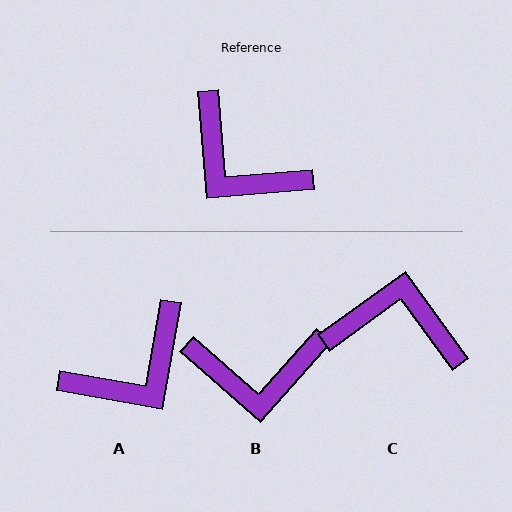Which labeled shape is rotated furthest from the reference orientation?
C, about 149 degrees away.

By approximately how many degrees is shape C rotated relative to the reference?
Approximately 149 degrees clockwise.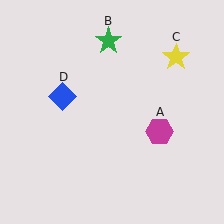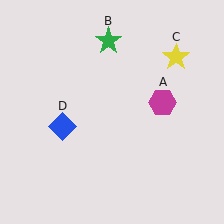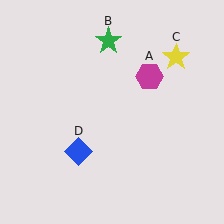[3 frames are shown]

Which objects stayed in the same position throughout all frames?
Green star (object B) and yellow star (object C) remained stationary.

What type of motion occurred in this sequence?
The magenta hexagon (object A), blue diamond (object D) rotated counterclockwise around the center of the scene.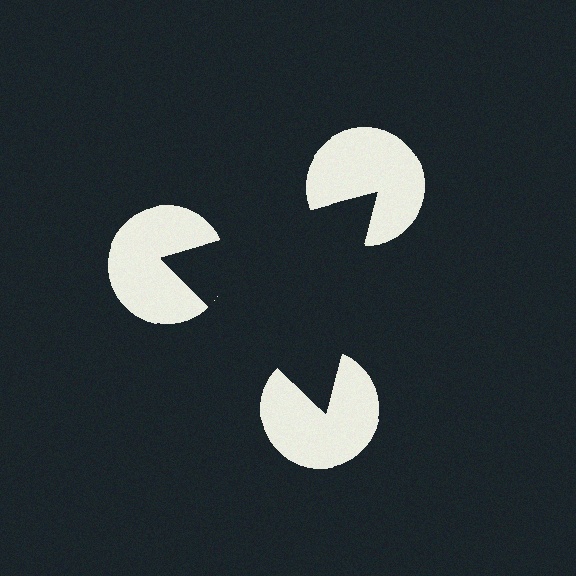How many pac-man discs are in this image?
There are 3 — one at each vertex of the illusory triangle.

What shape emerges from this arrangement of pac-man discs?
An illusory triangle — its edges are inferred from the aligned wedge cuts in the pac-man discs, not physically drawn.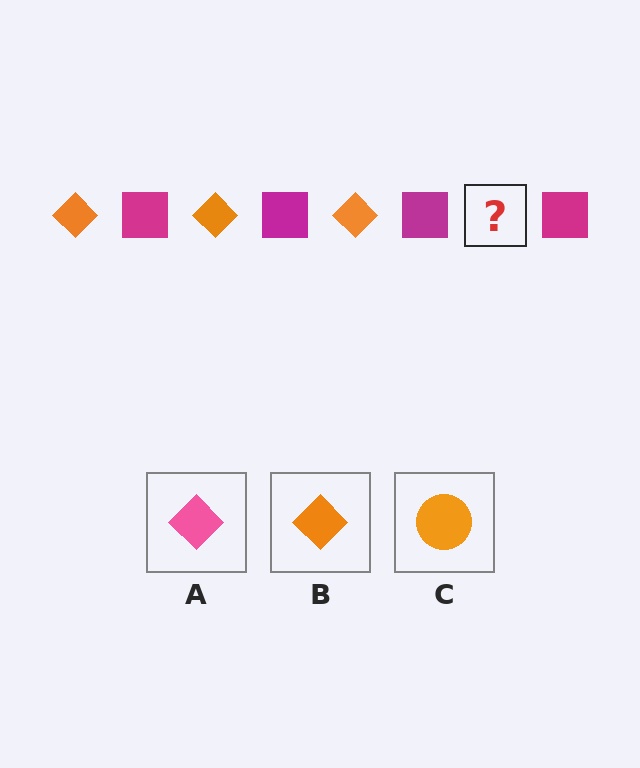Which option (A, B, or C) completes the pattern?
B.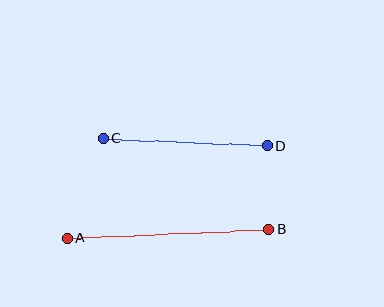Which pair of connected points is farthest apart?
Points A and B are farthest apart.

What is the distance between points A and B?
The distance is approximately 202 pixels.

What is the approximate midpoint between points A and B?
The midpoint is at approximately (168, 233) pixels.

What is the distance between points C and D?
The distance is approximately 164 pixels.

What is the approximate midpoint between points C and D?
The midpoint is at approximately (185, 142) pixels.